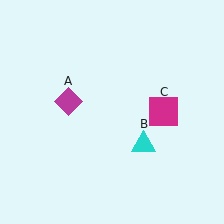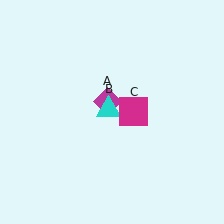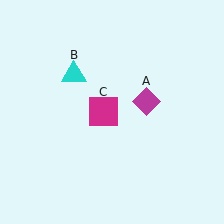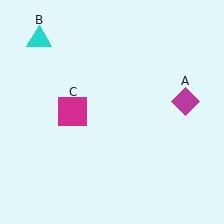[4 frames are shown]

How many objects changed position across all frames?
3 objects changed position: magenta diamond (object A), cyan triangle (object B), magenta square (object C).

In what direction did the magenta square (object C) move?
The magenta square (object C) moved left.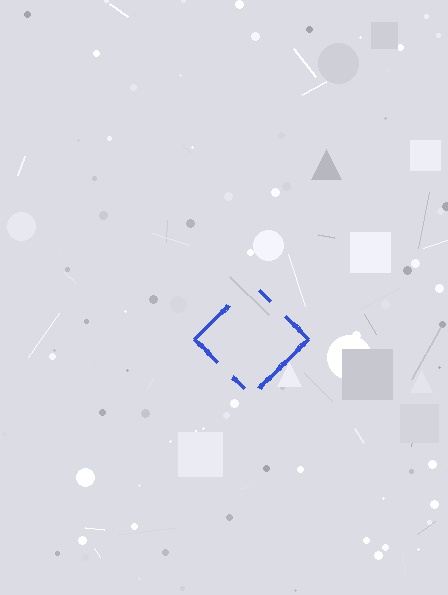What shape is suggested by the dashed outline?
The dashed outline suggests a diamond.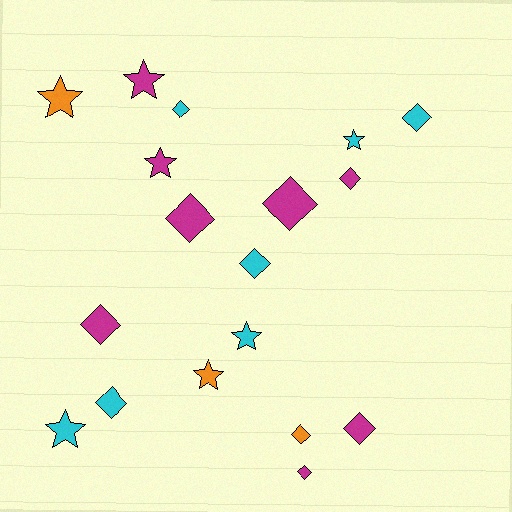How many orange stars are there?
There are 2 orange stars.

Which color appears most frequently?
Magenta, with 8 objects.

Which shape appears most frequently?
Diamond, with 11 objects.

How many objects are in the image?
There are 18 objects.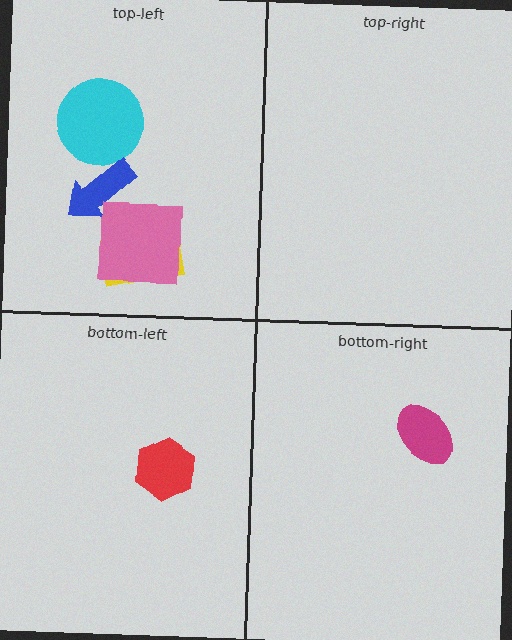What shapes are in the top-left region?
The cyan circle, the blue arrow, the yellow rectangle, the pink square.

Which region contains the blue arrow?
The top-left region.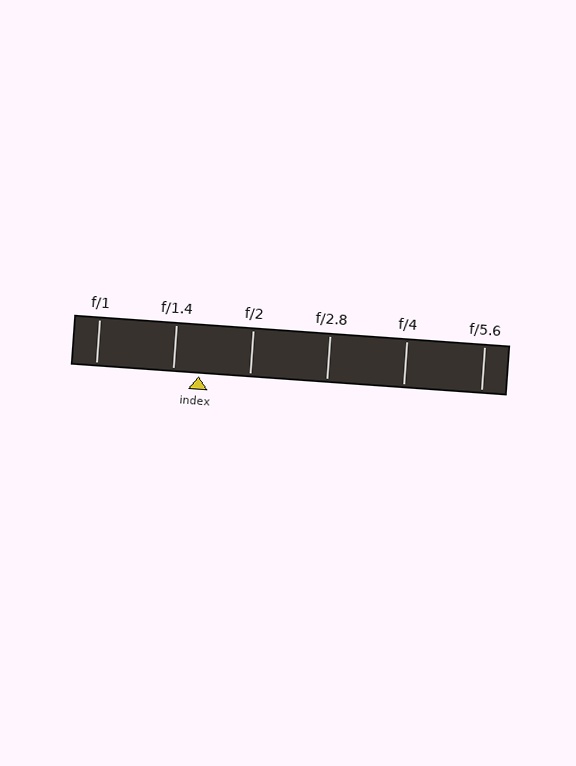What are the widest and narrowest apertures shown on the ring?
The widest aperture shown is f/1 and the narrowest is f/5.6.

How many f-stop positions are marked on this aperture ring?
There are 6 f-stop positions marked.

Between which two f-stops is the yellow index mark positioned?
The index mark is between f/1.4 and f/2.